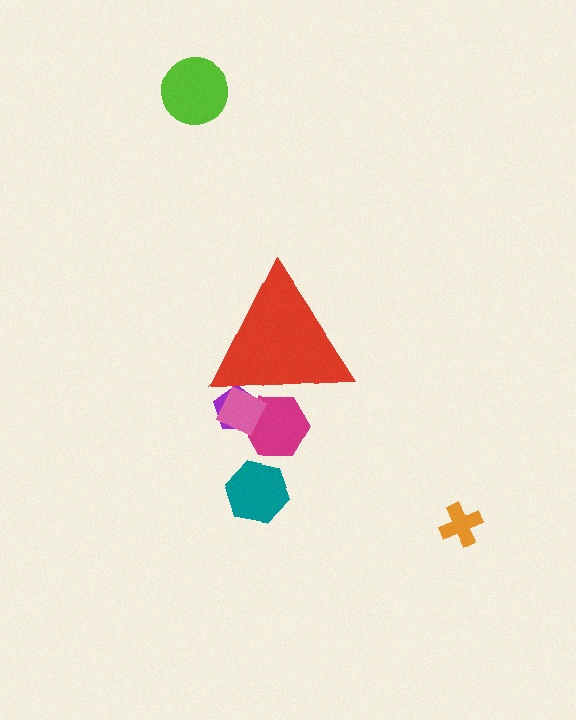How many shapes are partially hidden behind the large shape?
3 shapes are partially hidden.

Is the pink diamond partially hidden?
Yes, the pink diamond is partially hidden behind the red triangle.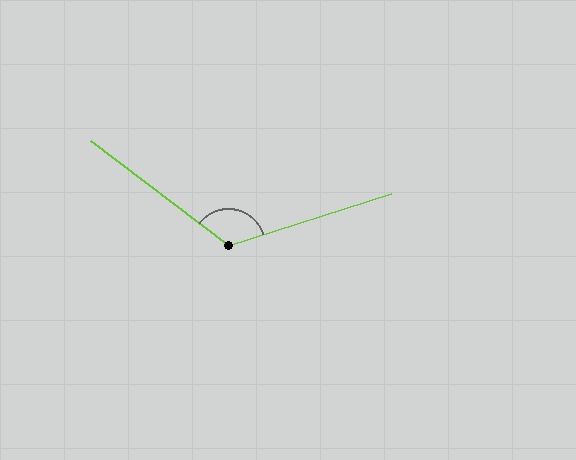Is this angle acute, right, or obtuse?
It is obtuse.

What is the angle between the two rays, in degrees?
Approximately 125 degrees.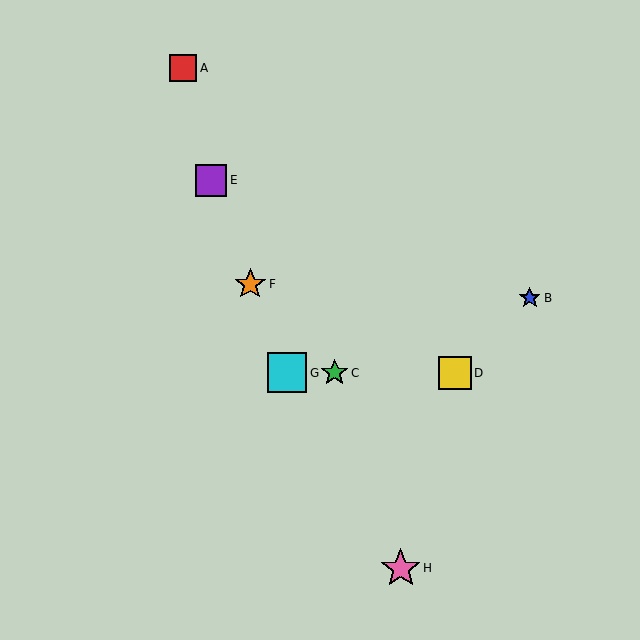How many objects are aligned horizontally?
3 objects (C, D, G) are aligned horizontally.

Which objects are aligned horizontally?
Objects C, D, G are aligned horizontally.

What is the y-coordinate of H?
Object H is at y≈568.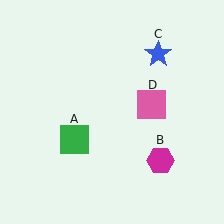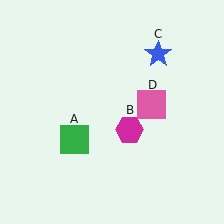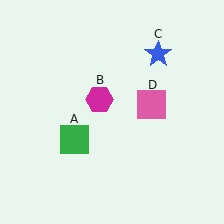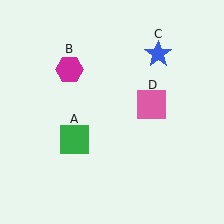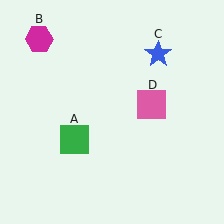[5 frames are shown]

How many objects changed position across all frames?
1 object changed position: magenta hexagon (object B).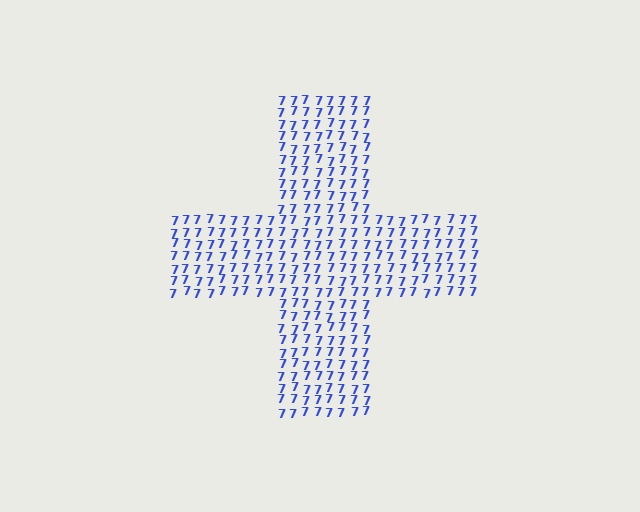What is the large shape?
The large shape is a cross.